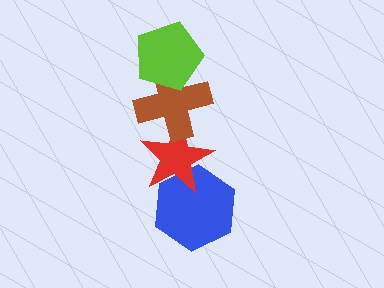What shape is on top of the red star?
The brown cross is on top of the red star.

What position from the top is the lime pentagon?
The lime pentagon is 1st from the top.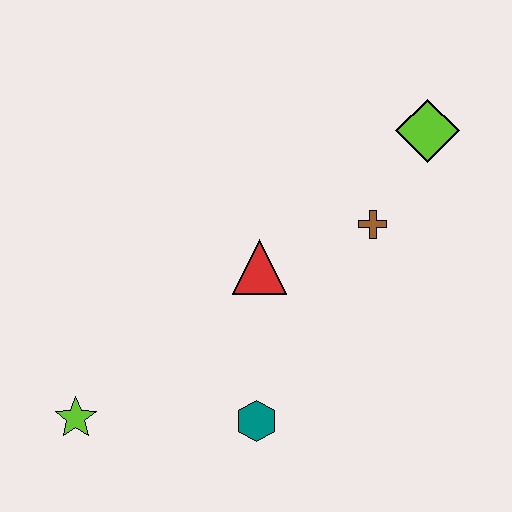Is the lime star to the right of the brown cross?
No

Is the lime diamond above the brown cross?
Yes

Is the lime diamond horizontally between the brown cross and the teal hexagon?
No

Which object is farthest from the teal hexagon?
The lime diamond is farthest from the teal hexagon.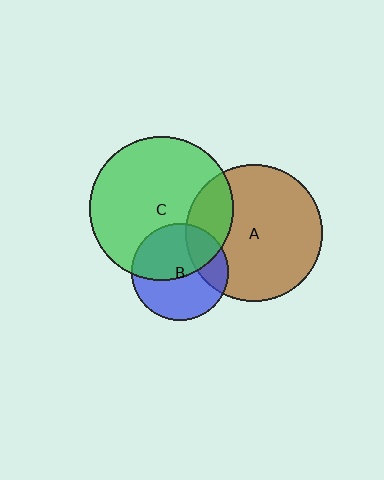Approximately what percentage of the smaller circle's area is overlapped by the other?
Approximately 50%.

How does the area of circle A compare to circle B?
Approximately 2.0 times.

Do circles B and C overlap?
Yes.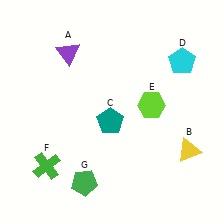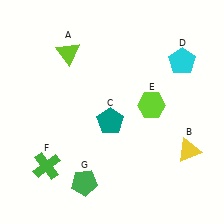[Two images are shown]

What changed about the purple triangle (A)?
In Image 1, A is purple. In Image 2, it changed to lime.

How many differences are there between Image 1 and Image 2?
There is 1 difference between the two images.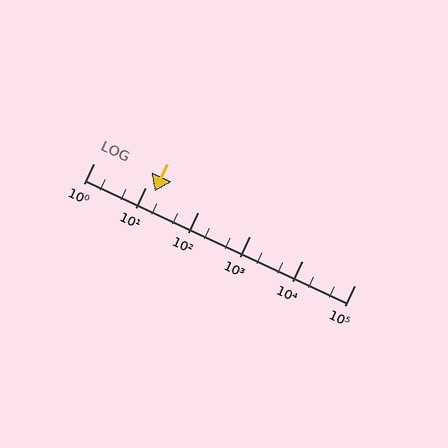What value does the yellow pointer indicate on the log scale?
The pointer indicates approximately 15.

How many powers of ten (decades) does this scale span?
The scale spans 5 decades, from 1 to 100000.